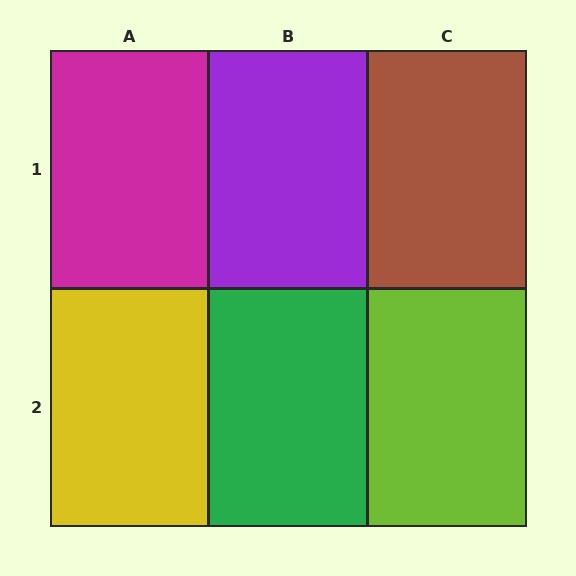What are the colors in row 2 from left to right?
Yellow, green, lime.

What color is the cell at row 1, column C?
Brown.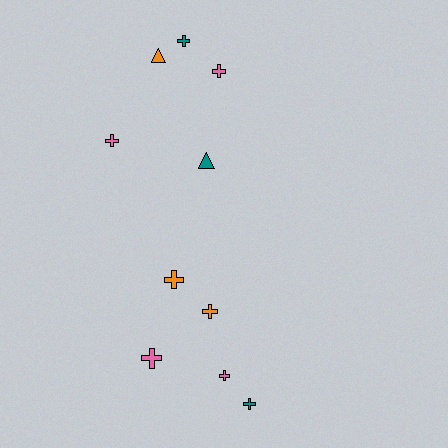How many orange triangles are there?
There is 1 orange triangle.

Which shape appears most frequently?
Cross, with 8 objects.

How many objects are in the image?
There are 10 objects.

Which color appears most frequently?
Pink, with 4 objects.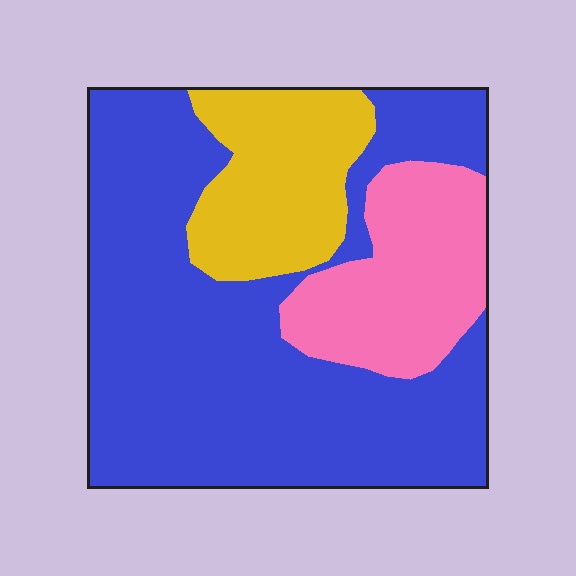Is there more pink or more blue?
Blue.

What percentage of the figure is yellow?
Yellow covers about 20% of the figure.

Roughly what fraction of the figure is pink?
Pink takes up about one fifth (1/5) of the figure.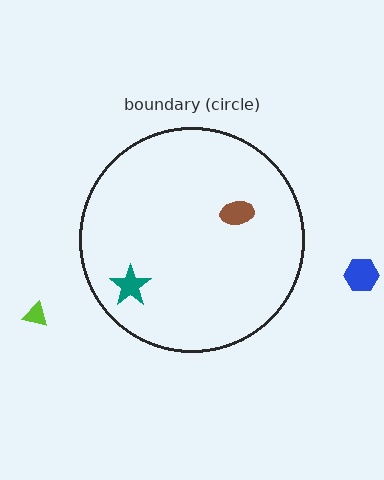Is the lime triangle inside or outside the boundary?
Outside.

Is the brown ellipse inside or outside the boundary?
Inside.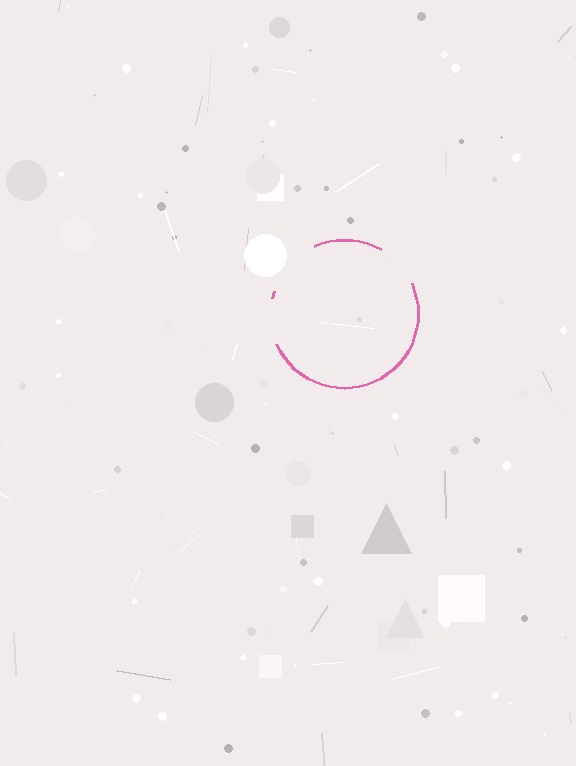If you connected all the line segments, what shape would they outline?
They would outline a circle.